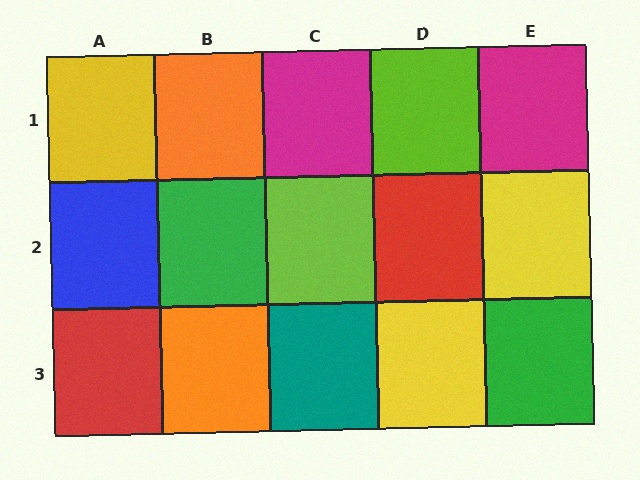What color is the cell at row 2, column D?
Red.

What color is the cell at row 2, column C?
Lime.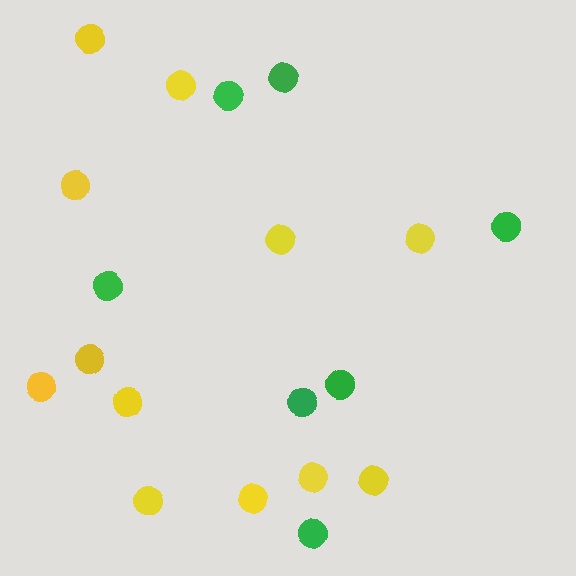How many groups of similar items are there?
There are 2 groups: one group of green circles (7) and one group of yellow circles (12).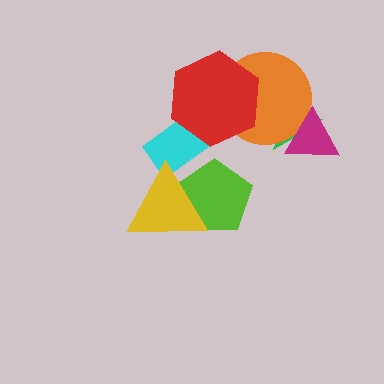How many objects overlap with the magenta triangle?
2 objects overlap with the magenta triangle.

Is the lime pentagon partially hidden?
Yes, it is partially covered by another shape.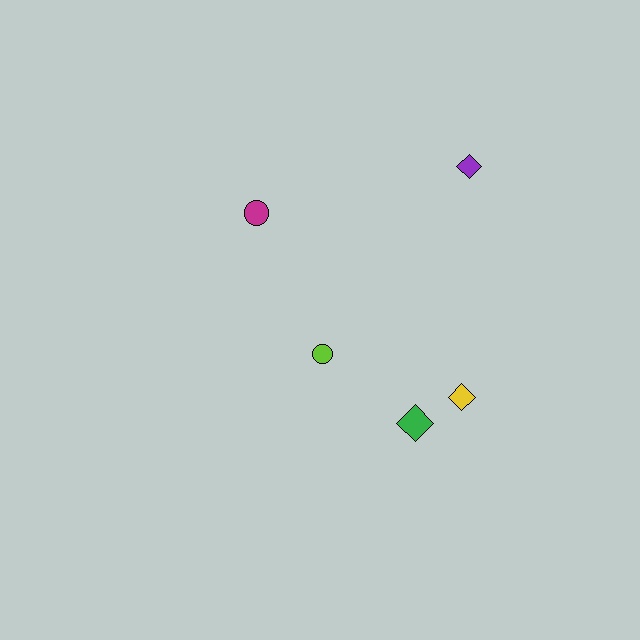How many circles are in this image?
There are 2 circles.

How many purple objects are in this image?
There is 1 purple object.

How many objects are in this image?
There are 5 objects.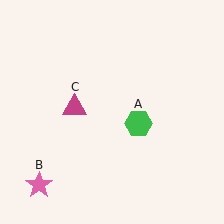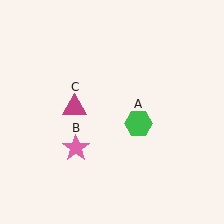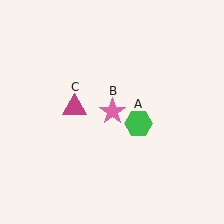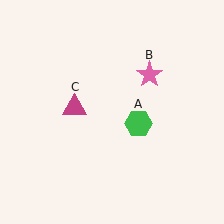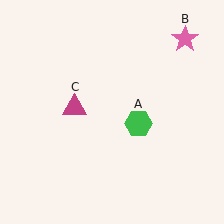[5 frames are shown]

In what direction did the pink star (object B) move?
The pink star (object B) moved up and to the right.